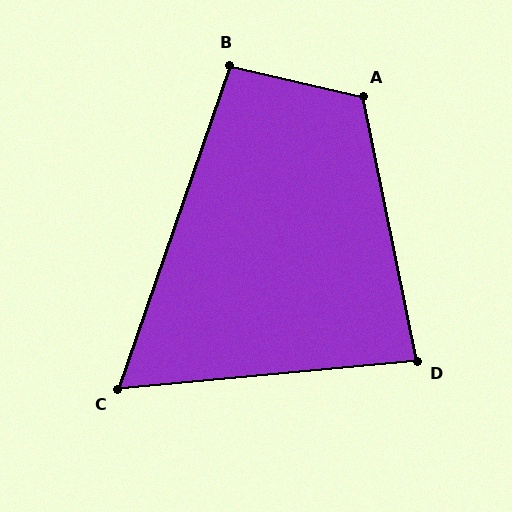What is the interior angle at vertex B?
Approximately 96 degrees (obtuse).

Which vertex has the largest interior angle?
A, at approximately 114 degrees.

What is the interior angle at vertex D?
Approximately 84 degrees (acute).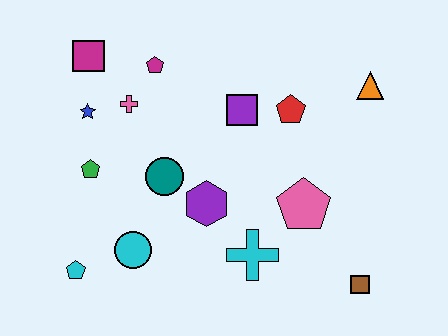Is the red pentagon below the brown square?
No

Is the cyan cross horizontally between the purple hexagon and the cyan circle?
No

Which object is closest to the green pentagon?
The blue star is closest to the green pentagon.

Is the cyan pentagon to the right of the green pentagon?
No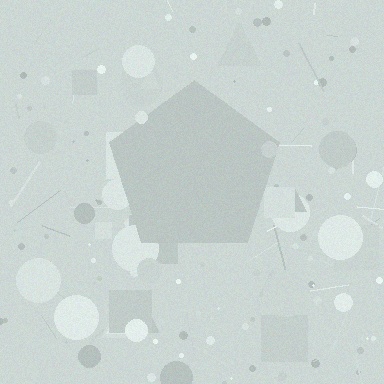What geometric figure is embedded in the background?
A pentagon is embedded in the background.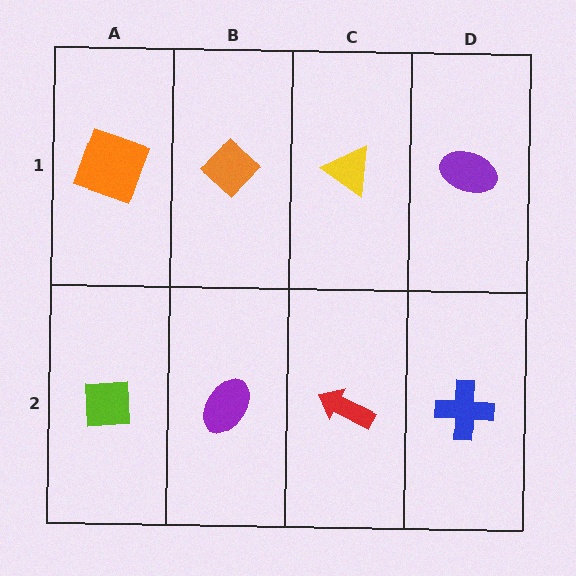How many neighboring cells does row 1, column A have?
2.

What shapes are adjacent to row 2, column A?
An orange square (row 1, column A), a purple ellipse (row 2, column B).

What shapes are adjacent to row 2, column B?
An orange diamond (row 1, column B), a lime square (row 2, column A), a red arrow (row 2, column C).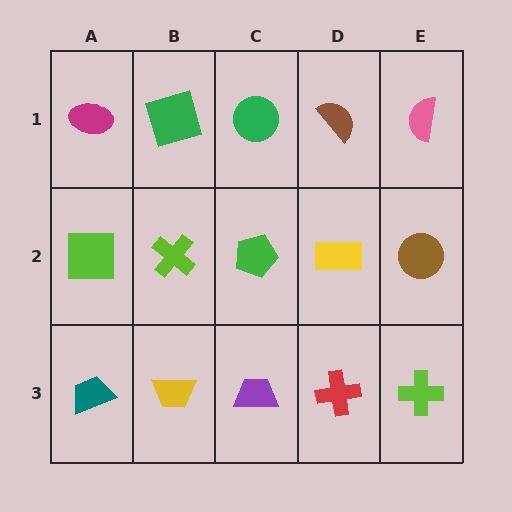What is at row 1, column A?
A magenta ellipse.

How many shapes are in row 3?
5 shapes.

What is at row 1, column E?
A pink semicircle.